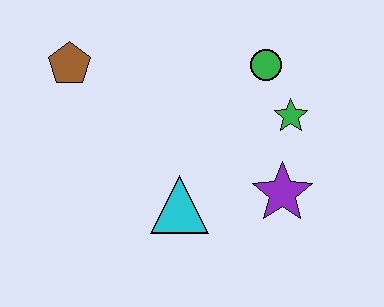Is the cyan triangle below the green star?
Yes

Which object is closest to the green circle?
The green star is closest to the green circle.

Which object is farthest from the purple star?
The brown pentagon is farthest from the purple star.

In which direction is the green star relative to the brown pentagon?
The green star is to the right of the brown pentagon.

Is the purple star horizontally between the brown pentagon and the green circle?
No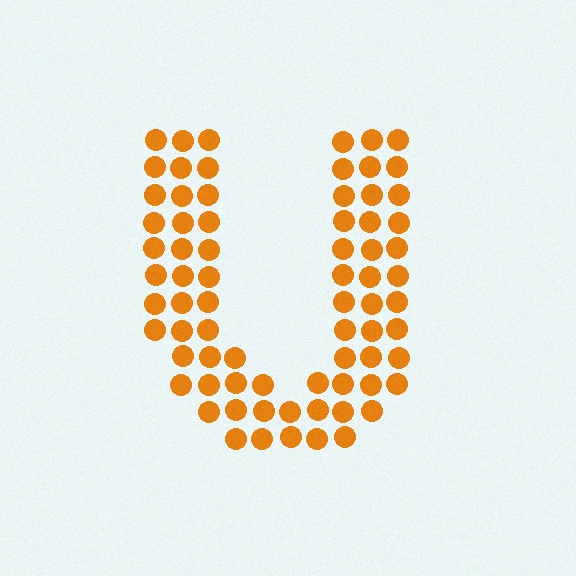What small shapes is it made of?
It is made of small circles.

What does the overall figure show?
The overall figure shows the letter U.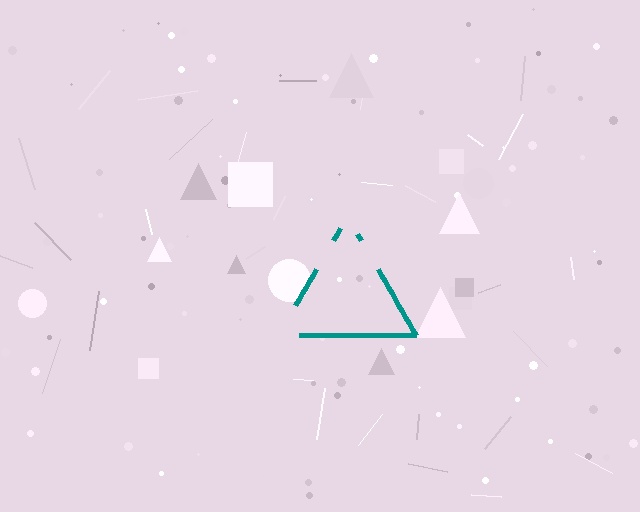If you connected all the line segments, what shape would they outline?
They would outline a triangle.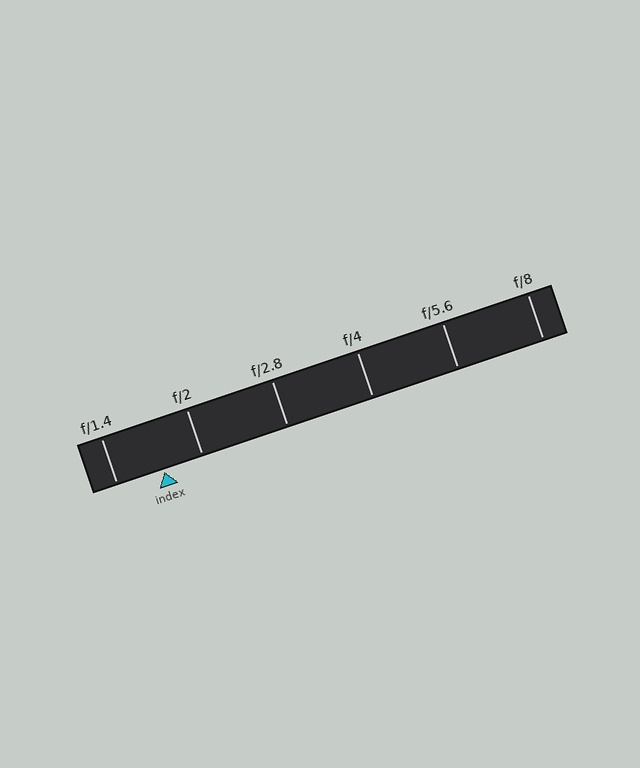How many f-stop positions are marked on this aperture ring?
There are 6 f-stop positions marked.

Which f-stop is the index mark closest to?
The index mark is closest to f/2.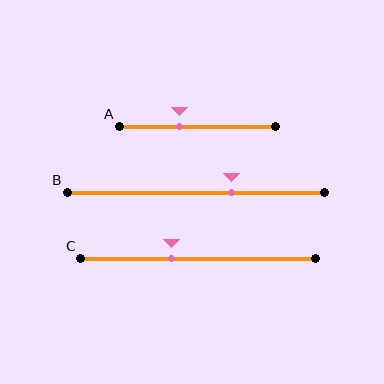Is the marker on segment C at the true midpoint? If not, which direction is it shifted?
No, the marker on segment C is shifted to the left by about 11% of the segment length.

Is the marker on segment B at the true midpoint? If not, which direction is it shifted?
No, the marker on segment B is shifted to the right by about 14% of the segment length.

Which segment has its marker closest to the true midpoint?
Segment C has its marker closest to the true midpoint.